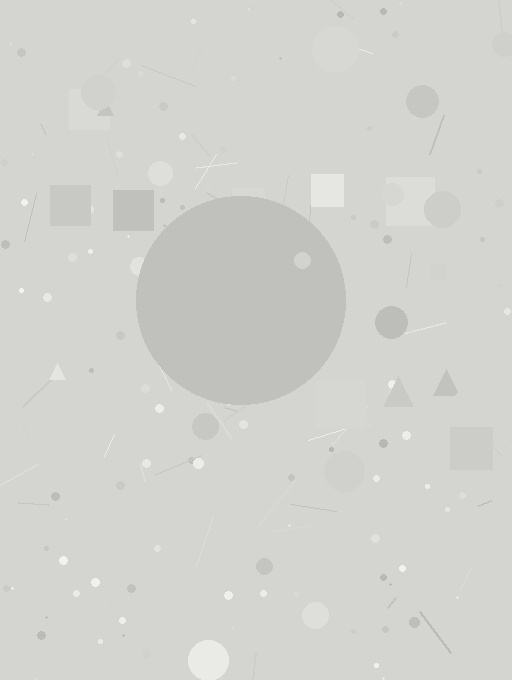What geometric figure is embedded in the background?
A circle is embedded in the background.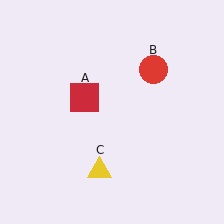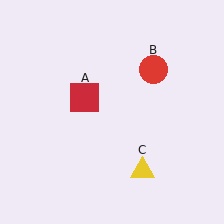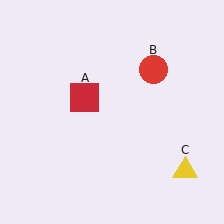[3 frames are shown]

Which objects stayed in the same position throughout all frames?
Red square (object A) and red circle (object B) remained stationary.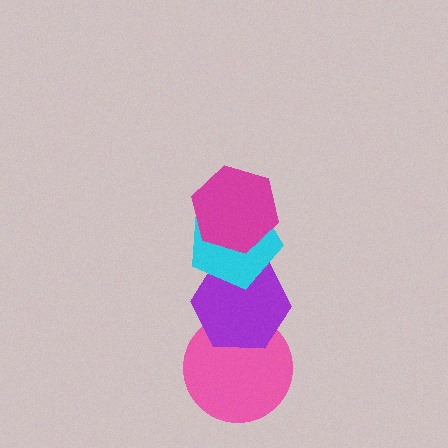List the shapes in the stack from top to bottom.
From top to bottom: the magenta hexagon, the cyan pentagon, the purple hexagon, the pink circle.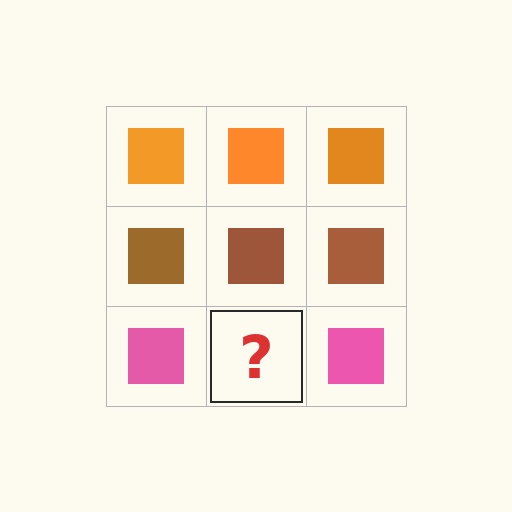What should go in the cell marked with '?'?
The missing cell should contain a pink square.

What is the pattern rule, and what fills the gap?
The rule is that each row has a consistent color. The gap should be filled with a pink square.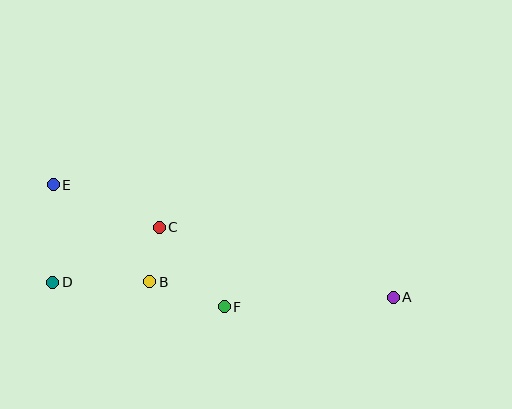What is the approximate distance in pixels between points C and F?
The distance between C and F is approximately 103 pixels.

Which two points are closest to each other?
Points B and C are closest to each other.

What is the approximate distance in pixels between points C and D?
The distance between C and D is approximately 120 pixels.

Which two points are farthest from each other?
Points A and E are farthest from each other.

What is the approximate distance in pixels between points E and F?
The distance between E and F is approximately 210 pixels.